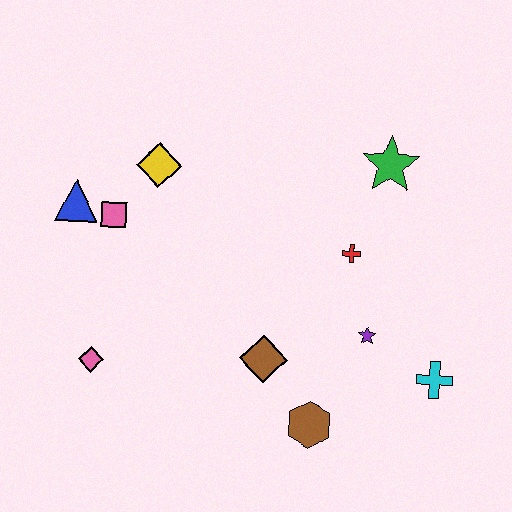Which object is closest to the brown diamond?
The brown hexagon is closest to the brown diamond.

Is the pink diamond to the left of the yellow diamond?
Yes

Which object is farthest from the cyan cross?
The blue triangle is farthest from the cyan cross.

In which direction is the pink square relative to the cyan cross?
The pink square is to the left of the cyan cross.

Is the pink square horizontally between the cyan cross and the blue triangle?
Yes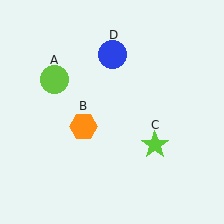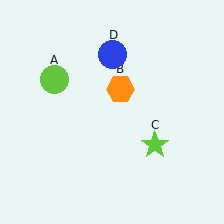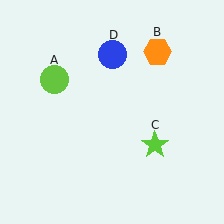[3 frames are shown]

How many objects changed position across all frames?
1 object changed position: orange hexagon (object B).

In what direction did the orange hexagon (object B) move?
The orange hexagon (object B) moved up and to the right.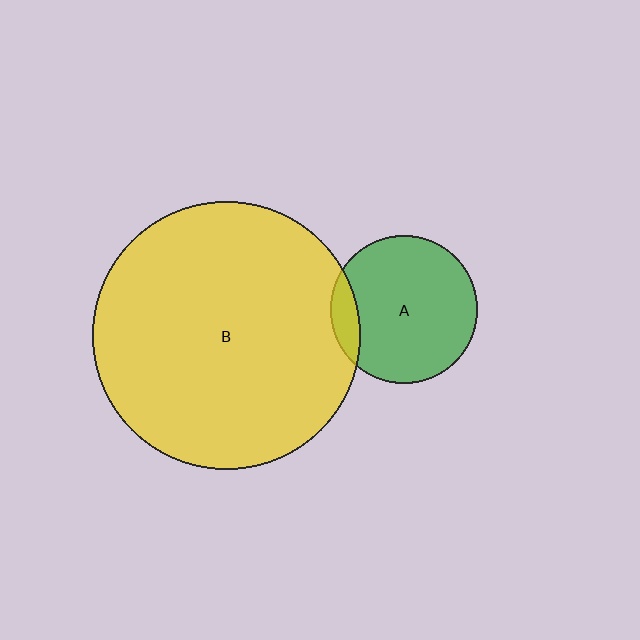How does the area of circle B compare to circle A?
Approximately 3.3 times.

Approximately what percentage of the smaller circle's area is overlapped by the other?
Approximately 10%.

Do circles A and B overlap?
Yes.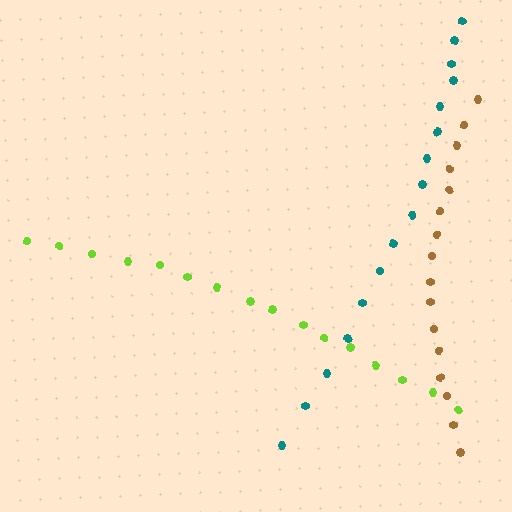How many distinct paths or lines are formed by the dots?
There are 3 distinct paths.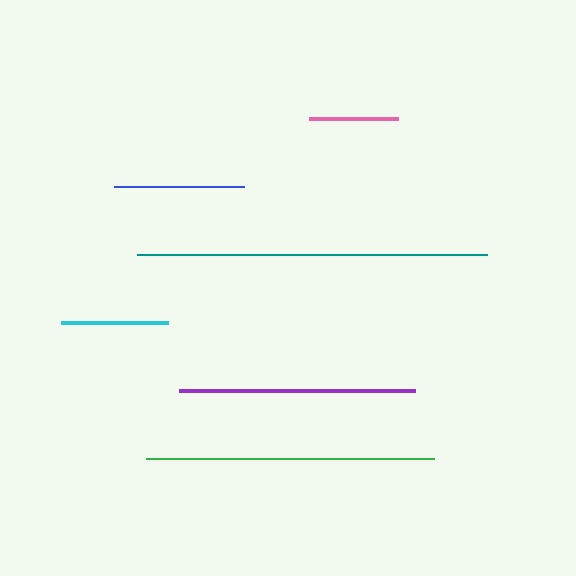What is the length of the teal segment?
The teal segment is approximately 350 pixels long.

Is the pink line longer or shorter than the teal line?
The teal line is longer than the pink line.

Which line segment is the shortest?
The pink line is the shortest at approximately 89 pixels.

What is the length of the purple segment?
The purple segment is approximately 236 pixels long.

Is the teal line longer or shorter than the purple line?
The teal line is longer than the purple line.